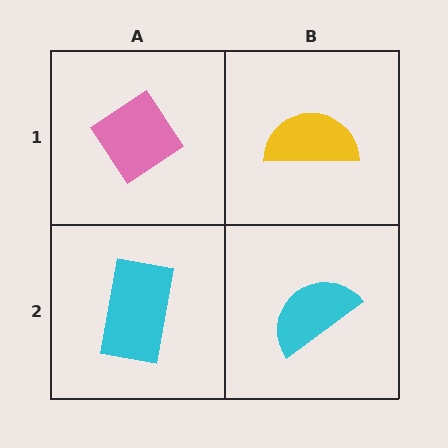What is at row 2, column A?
A cyan rectangle.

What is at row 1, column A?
A pink diamond.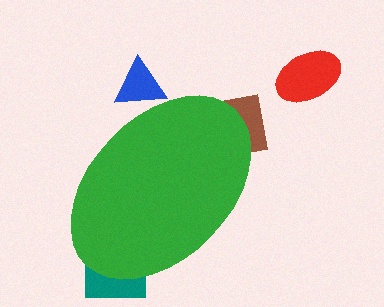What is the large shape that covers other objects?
A green ellipse.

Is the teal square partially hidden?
Yes, the teal square is partially hidden behind the green ellipse.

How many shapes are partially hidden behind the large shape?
3 shapes are partially hidden.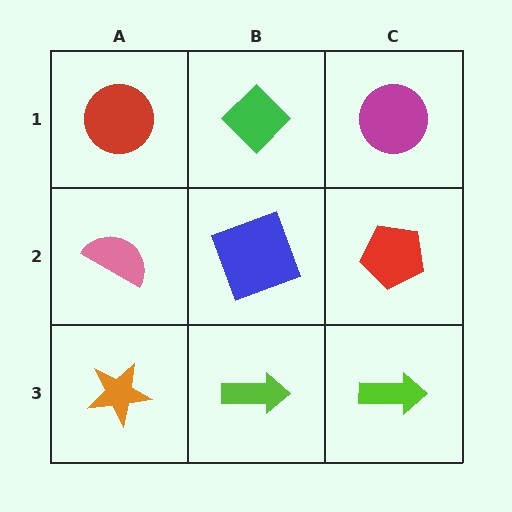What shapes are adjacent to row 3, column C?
A red pentagon (row 2, column C), a lime arrow (row 3, column B).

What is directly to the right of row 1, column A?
A green diamond.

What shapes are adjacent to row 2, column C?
A magenta circle (row 1, column C), a lime arrow (row 3, column C), a blue square (row 2, column B).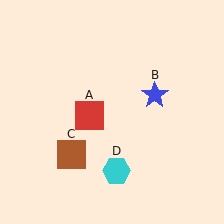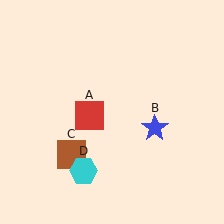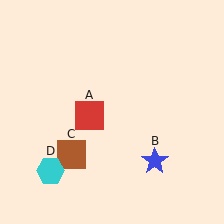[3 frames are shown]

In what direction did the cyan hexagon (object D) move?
The cyan hexagon (object D) moved left.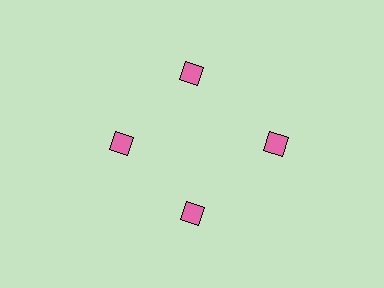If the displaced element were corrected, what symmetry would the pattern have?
It would have 4-fold rotational symmetry — the pattern would map onto itself every 90 degrees.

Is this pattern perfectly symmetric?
No. The 4 pink diamonds are arranged in a ring, but one element near the 3 o'clock position is pushed outward from the center, breaking the 4-fold rotational symmetry.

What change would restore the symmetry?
The symmetry would be restored by moving it inward, back onto the ring so that all 4 diamonds sit at equal angles and equal distance from the center.